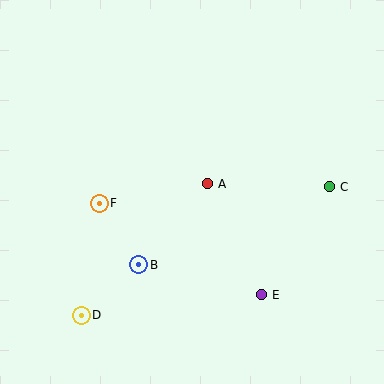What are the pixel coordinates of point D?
Point D is at (81, 315).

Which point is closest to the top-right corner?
Point C is closest to the top-right corner.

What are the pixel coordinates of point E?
Point E is at (261, 295).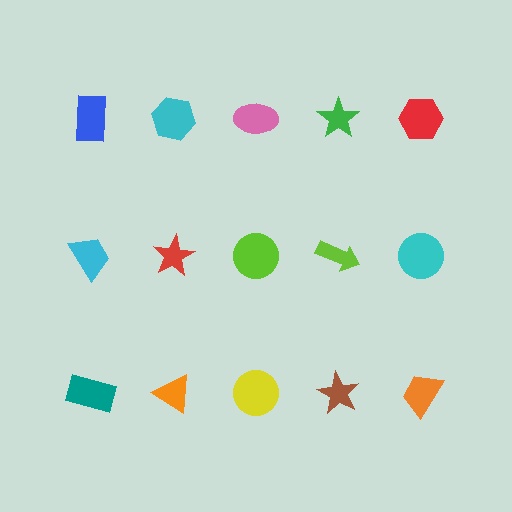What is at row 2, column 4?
A lime arrow.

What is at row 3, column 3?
A yellow circle.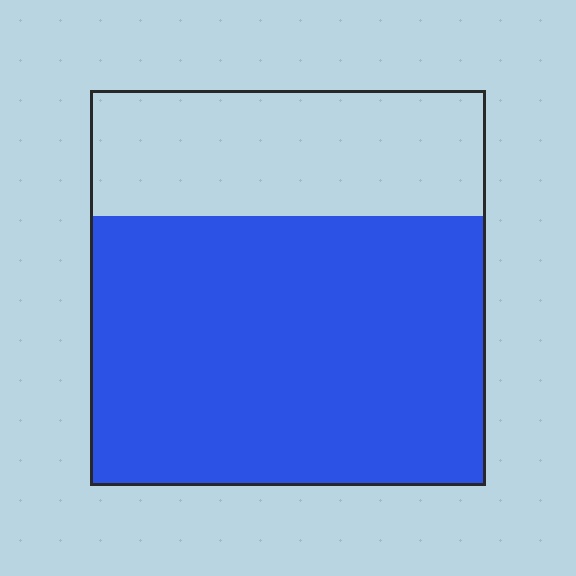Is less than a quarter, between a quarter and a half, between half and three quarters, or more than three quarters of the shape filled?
Between half and three quarters.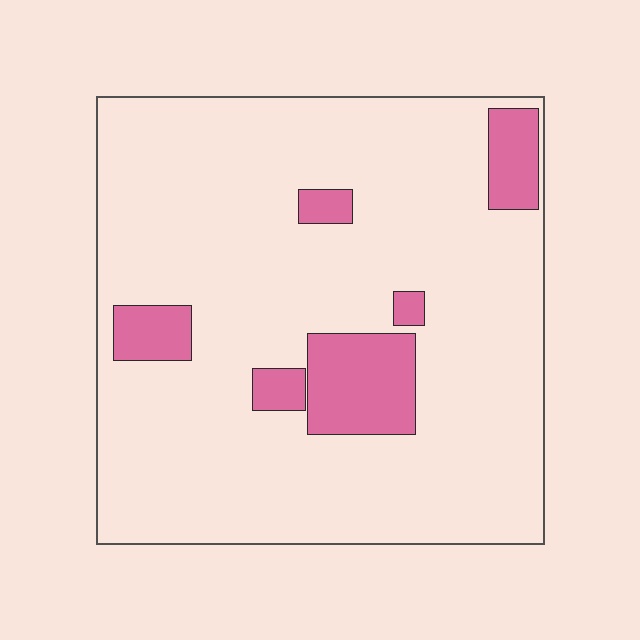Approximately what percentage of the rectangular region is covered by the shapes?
Approximately 15%.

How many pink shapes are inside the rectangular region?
6.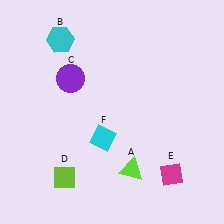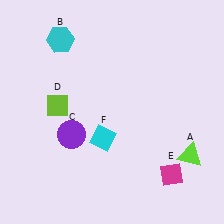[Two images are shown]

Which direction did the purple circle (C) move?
The purple circle (C) moved down.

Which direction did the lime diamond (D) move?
The lime diamond (D) moved up.